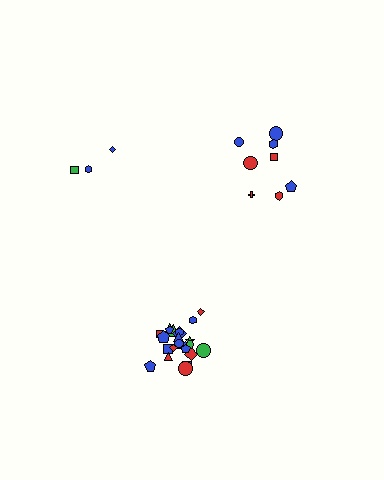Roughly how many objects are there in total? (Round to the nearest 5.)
Roughly 35 objects in total.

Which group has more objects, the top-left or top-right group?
The top-right group.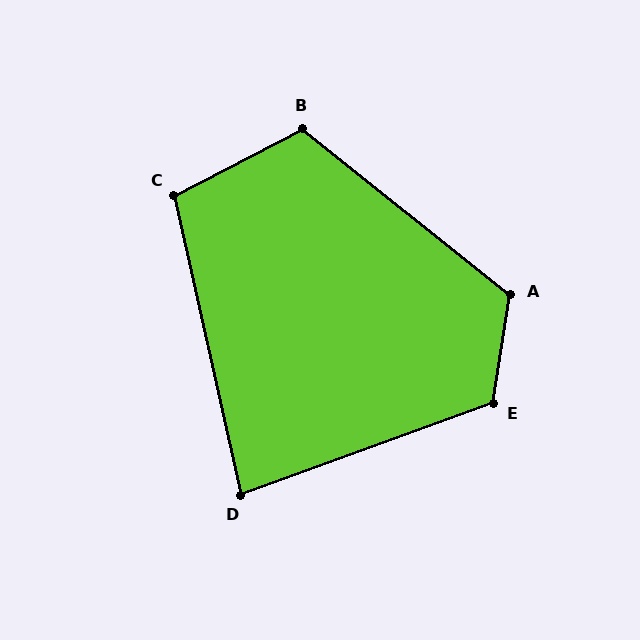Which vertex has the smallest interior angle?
D, at approximately 83 degrees.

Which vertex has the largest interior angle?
A, at approximately 119 degrees.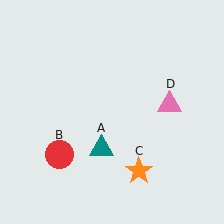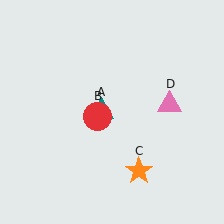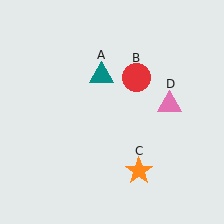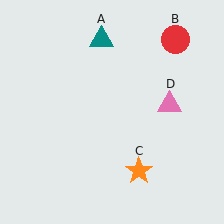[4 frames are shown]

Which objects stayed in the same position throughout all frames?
Orange star (object C) and pink triangle (object D) remained stationary.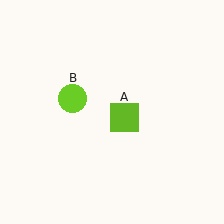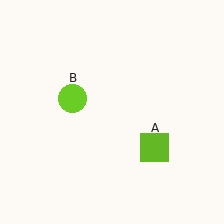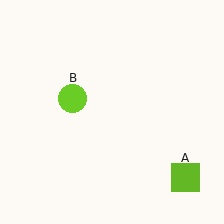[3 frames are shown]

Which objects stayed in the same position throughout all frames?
Lime circle (object B) remained stationary.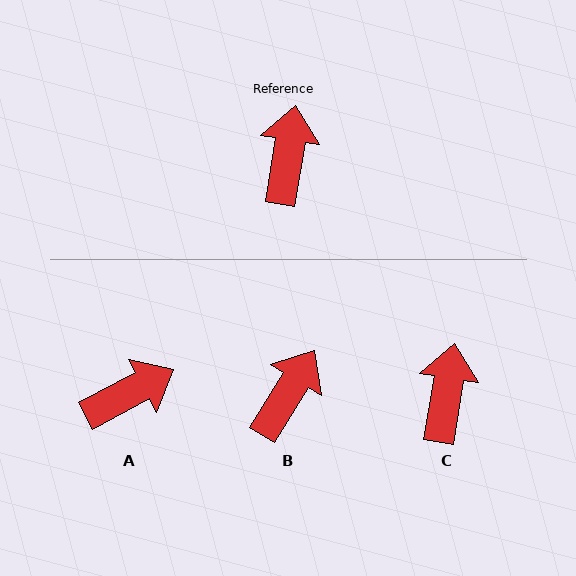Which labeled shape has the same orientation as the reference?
C.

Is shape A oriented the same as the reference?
No, it is off by about 53 degrees.